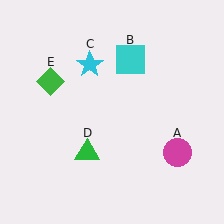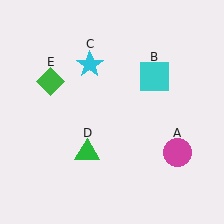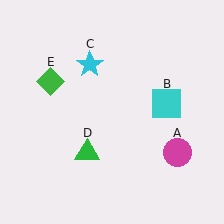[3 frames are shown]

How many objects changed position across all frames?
1 object changed position: cyan square (object B).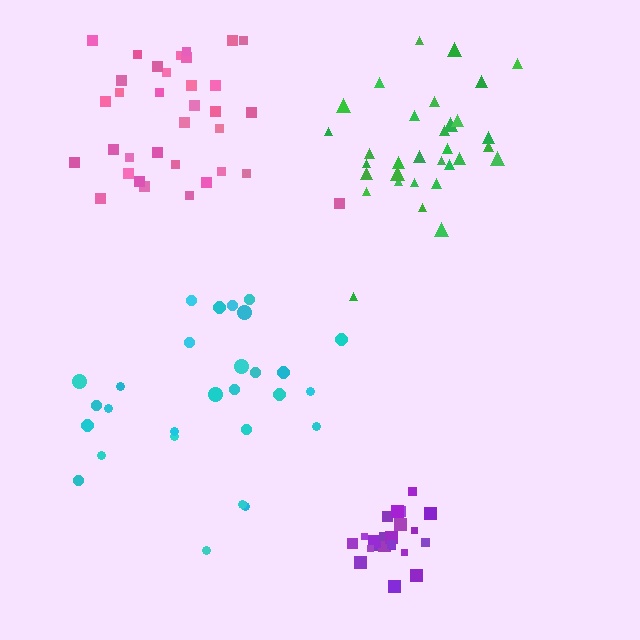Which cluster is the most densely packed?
Purple.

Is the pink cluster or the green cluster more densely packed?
Green.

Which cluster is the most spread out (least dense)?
Cyan.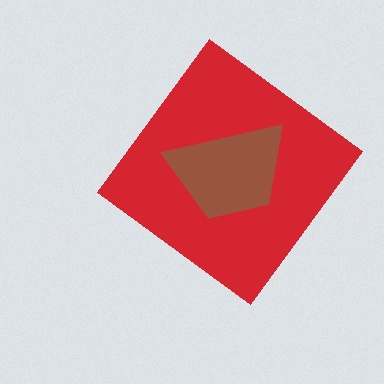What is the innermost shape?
The brown trapezoid.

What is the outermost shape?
The red diamond.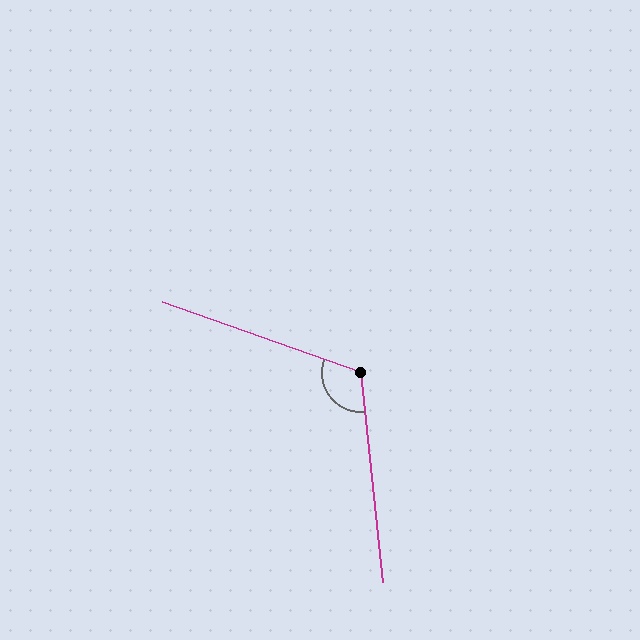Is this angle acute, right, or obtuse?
It is obtuse.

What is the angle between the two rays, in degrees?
Approximately 115 degrees.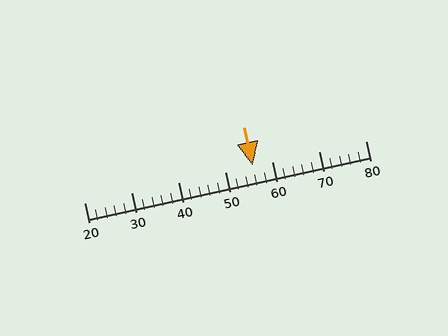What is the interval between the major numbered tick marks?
The major tick marks are spaced 10 units apart.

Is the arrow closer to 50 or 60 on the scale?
The arrow is closer to 60.